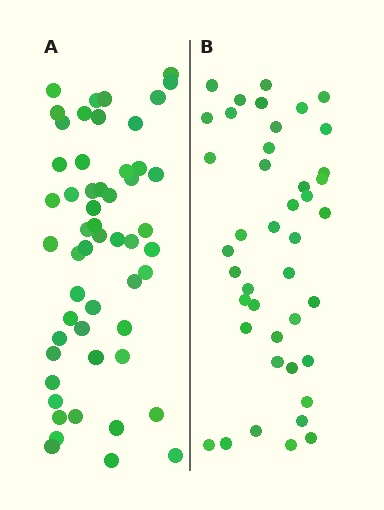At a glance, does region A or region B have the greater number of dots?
Region A (the left region) has more dots.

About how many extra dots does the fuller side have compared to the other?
Region A has roughly 12 or so more dots than region B.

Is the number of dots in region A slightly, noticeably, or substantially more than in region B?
Region A has noticeably more, but not dramatically so. The ratio is roughly 1.3 to 1.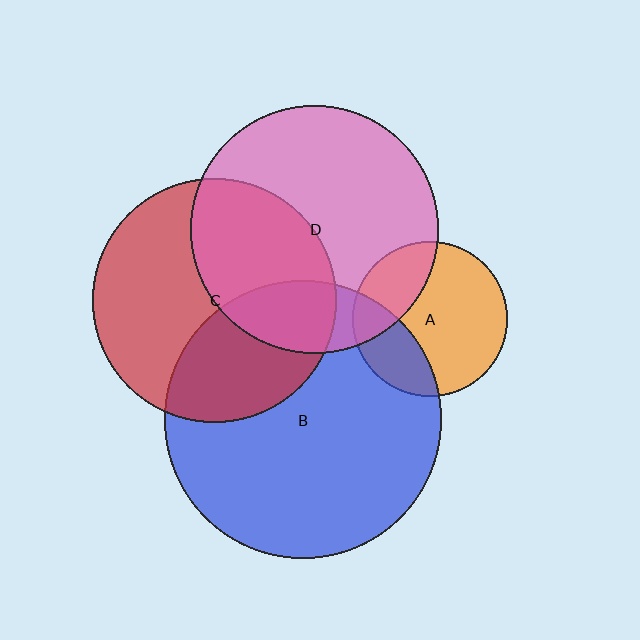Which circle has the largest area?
Circle B (blue).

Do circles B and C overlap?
Yes.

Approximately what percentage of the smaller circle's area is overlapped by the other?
Approximately 35%.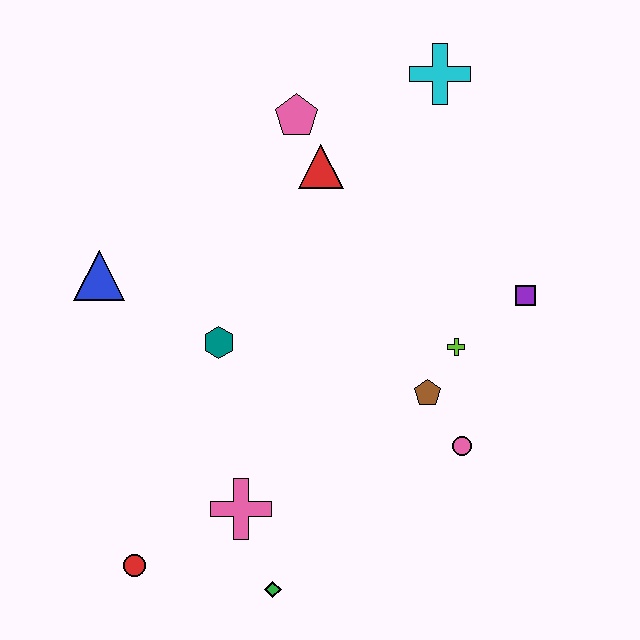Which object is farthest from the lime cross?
The red circle is farthest from the lime cross.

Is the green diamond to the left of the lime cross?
Yes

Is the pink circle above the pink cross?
Yes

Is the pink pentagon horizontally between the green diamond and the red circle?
No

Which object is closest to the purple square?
The lime cross is closest to the purple square.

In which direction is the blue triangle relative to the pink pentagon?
The blue triangle is to the left of the pink pentagon.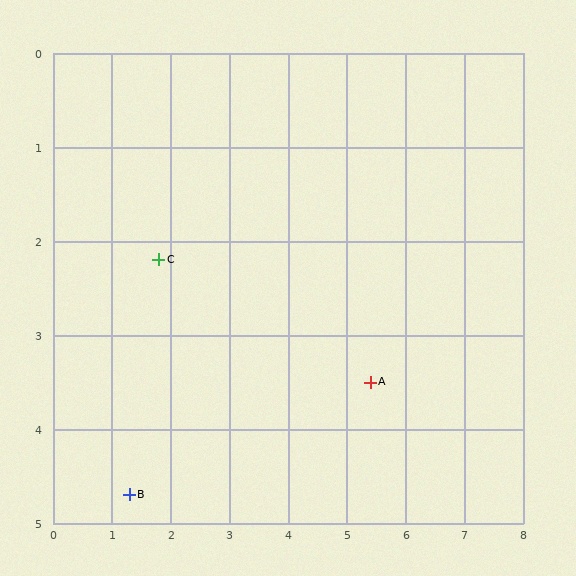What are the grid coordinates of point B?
Point B is at approximately (1.3, 4.7).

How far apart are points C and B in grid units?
Points C and B are about 2.5 grid units apart.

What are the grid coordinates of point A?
Point A is at approximately (5.4, 3.5).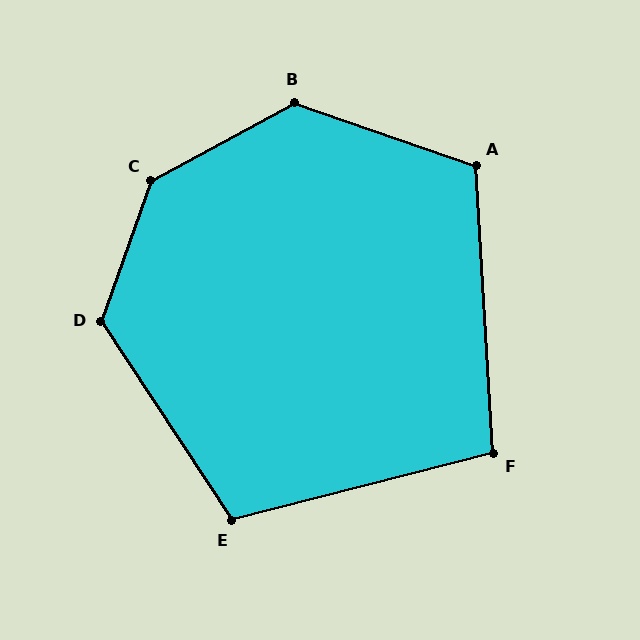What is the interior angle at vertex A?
Approximately 113 degrees (obtuse).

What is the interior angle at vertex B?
Approximately 132 degrees (obtuse).